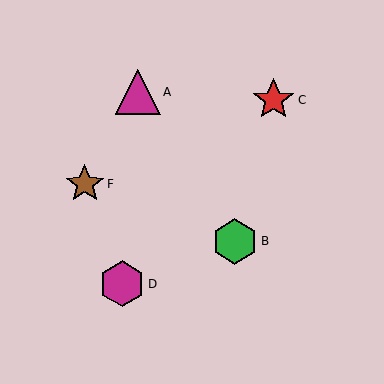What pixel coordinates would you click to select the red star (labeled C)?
Click at (273, 100) to select the red star C.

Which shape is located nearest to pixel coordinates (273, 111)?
The red star (labeled C) at (273, 100) is nearest to that location.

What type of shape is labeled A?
Shape A is a magenta triangle.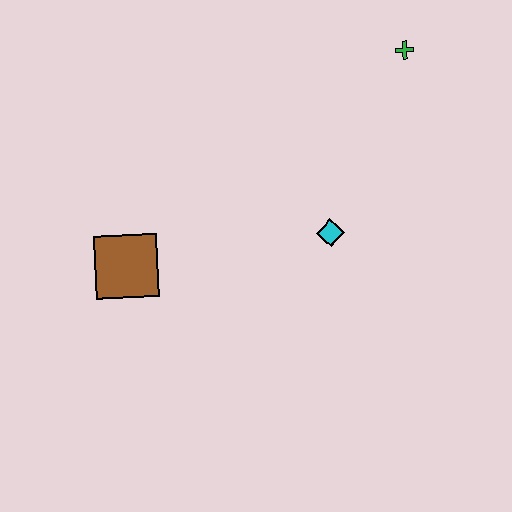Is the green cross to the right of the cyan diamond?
Yes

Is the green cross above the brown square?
Yes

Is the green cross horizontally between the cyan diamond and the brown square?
No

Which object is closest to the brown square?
The cyan diamond is closest to the brown square.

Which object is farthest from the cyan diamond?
The brown square is farthest from the cyan diamond.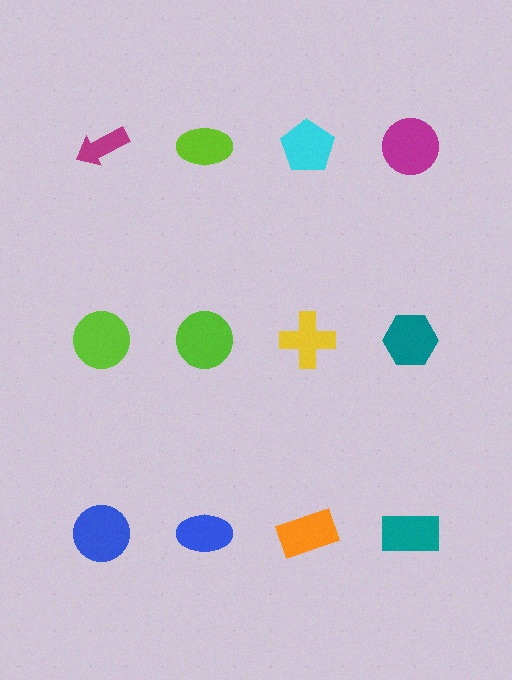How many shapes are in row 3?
4 shapes.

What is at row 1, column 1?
A magenta arrow.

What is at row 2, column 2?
A lime circle.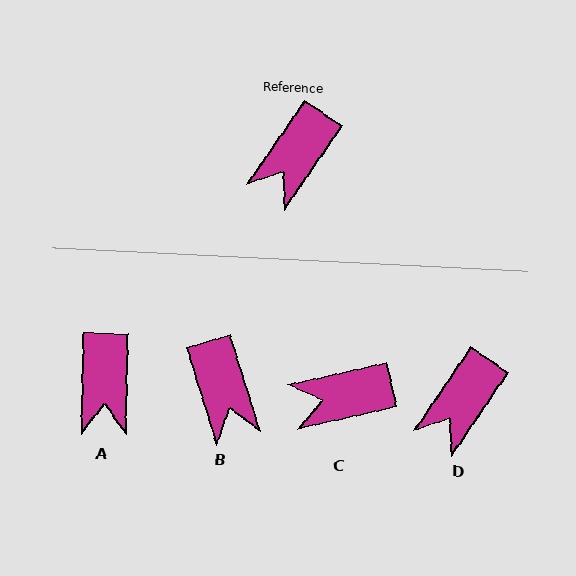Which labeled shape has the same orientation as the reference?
D.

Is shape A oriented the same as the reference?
No, it is off by about 33 degrees.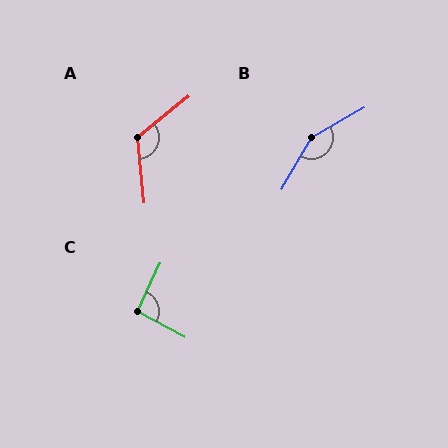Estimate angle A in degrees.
Approximately 123 degrees.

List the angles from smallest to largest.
C (94°), A (123°), B (150°).